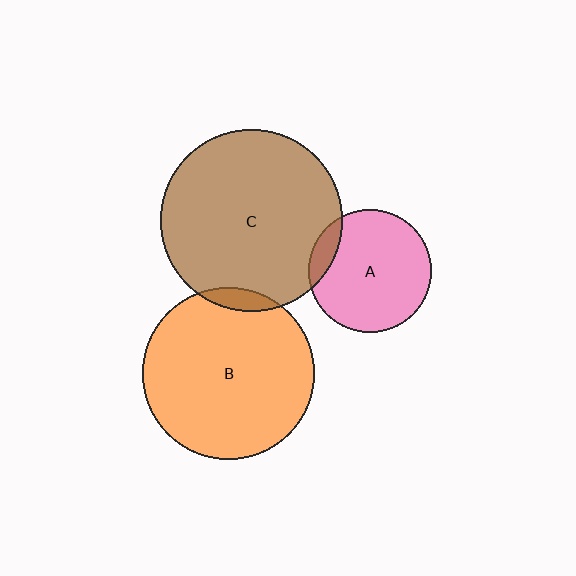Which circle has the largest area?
Circle C (brown).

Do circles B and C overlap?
Yes.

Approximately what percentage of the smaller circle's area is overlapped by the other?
Approximately 5%.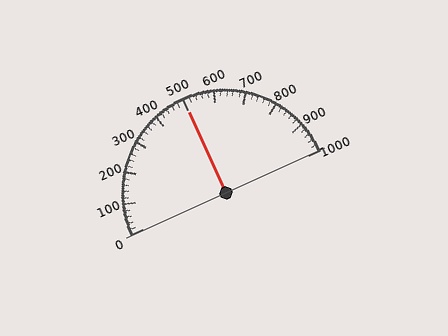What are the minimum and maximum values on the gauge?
The gauge ranges from 0 to 1000.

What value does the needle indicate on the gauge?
The needle indicates approximately 500.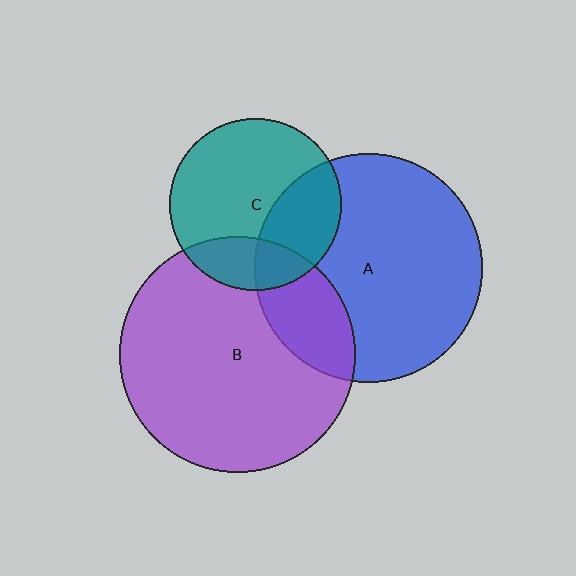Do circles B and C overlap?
Yes.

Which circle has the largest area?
Circle B (purple).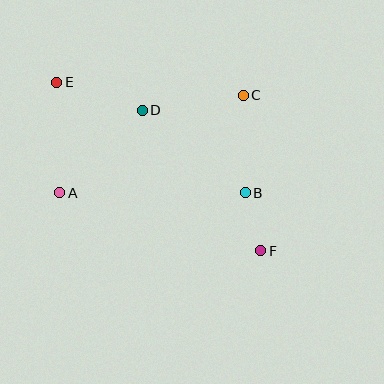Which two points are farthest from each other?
Points E and F are farthest from each other.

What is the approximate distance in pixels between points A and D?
The distance between A and D is approximately 117 pixels.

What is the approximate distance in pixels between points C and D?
The distance between C and D is approximately 102 pixels.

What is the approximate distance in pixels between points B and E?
The distance between B and E is approximately 219 pixels.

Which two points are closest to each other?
Points B and F are closest to each other.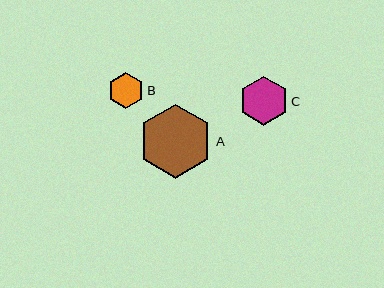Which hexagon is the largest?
Hexagon A is the largest with a size of approximately 74 pixels.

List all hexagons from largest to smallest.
From largest to smallest: A, C, B.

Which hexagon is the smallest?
Hexagon B is the smallest with a size of approximately 36 pixels.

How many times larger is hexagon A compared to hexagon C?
Hexagon A is approximately 1.5 times the size of hexagon C.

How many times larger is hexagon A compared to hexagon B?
Hexagon A is approximately 2.1 times the size of hexagon B.